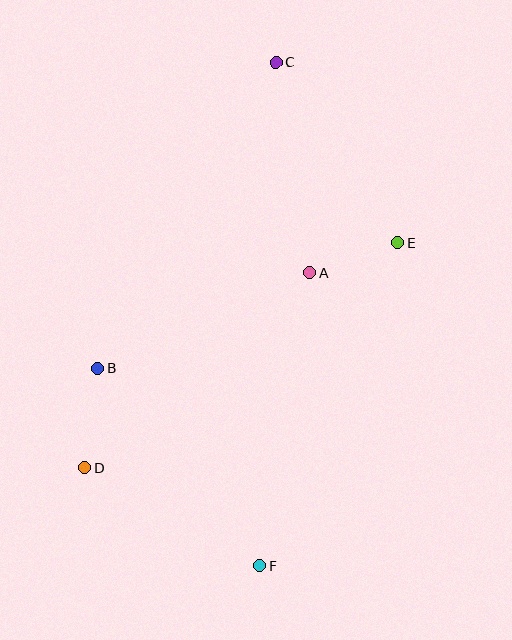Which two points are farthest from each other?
Points C and F are farthest from each other.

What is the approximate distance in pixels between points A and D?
The distance between A and D is approximately 298 pixels.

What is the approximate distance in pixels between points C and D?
The distance between C and D is approximately 448 pixels.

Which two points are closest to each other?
Points A and E are closest to each other.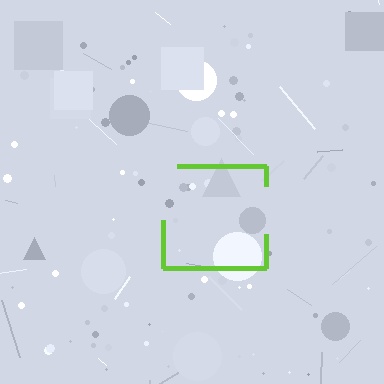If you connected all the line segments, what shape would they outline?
They would outline a square.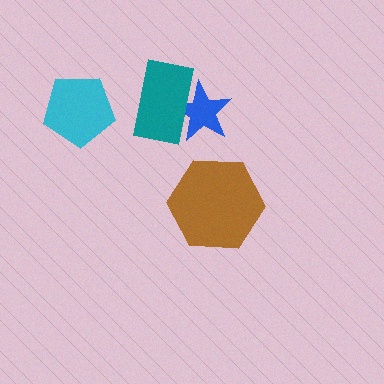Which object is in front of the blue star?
The teal rectangle is in front of the blue star.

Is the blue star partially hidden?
Yes, it is partially covered by another shape.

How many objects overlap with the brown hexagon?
0 objects overlap with the brown hexagon.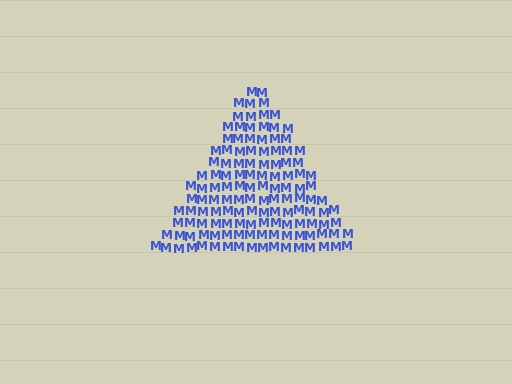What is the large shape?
The large shape is a triangle.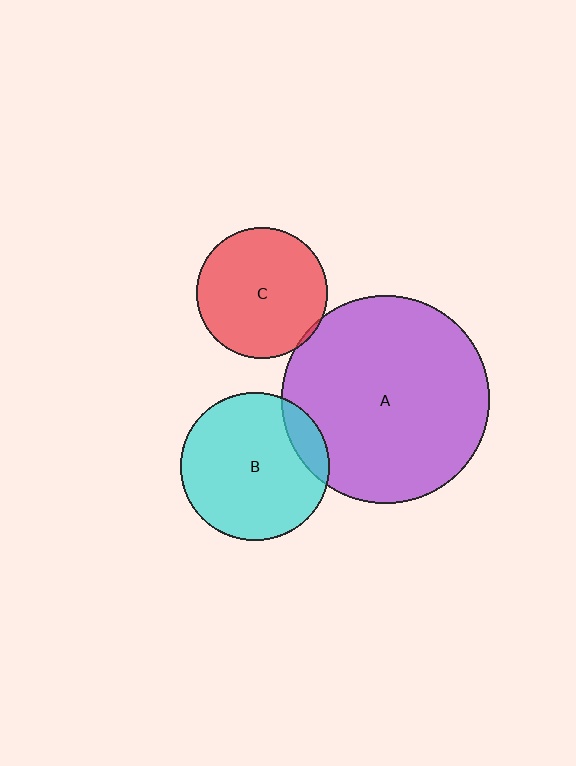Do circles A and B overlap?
Yes.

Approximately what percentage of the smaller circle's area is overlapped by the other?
Approximately 10%.